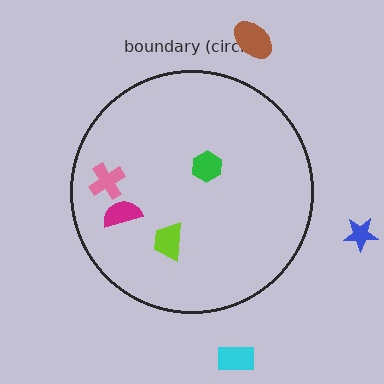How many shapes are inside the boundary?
4 inside, 3 outside.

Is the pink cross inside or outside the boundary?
Inside.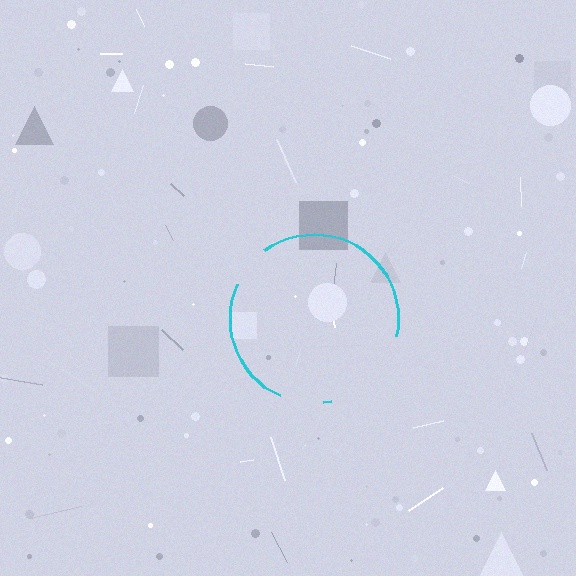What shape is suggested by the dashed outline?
The dashed outline suggests a circle.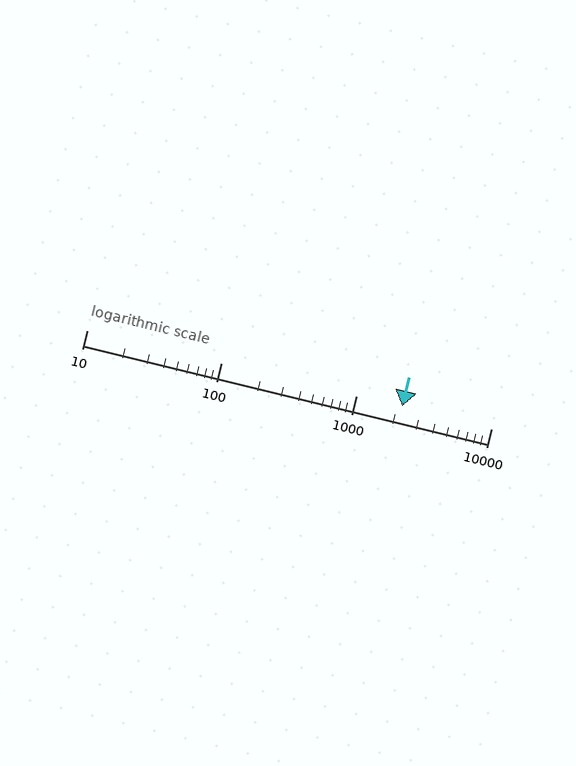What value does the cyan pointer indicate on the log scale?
The pointer indicates approximately 2200.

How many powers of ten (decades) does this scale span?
The scale spans 3 decades, from 10 to 10000.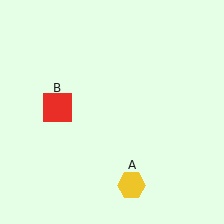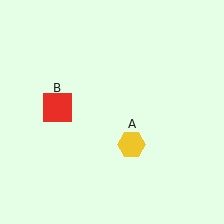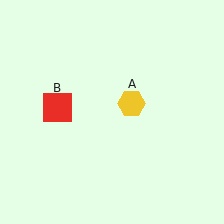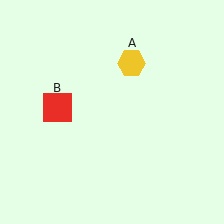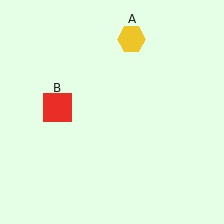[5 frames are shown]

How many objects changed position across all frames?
1 object changed position: yellow hexagon (object A).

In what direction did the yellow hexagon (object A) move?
The yellow hexagon (object A) moved up.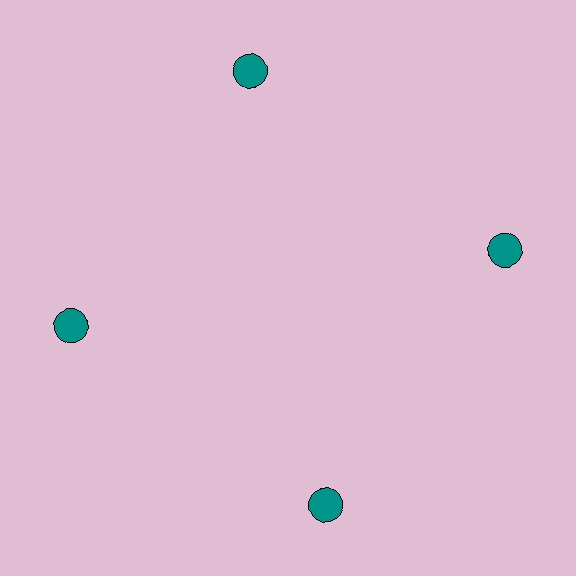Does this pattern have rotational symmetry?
Yes, this pattern has 4-fold rotational symmetry. It looks the same after rotating 90 degrees around the center.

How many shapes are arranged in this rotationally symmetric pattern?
There are 4 shapes, arranged in 4 groups of 1.